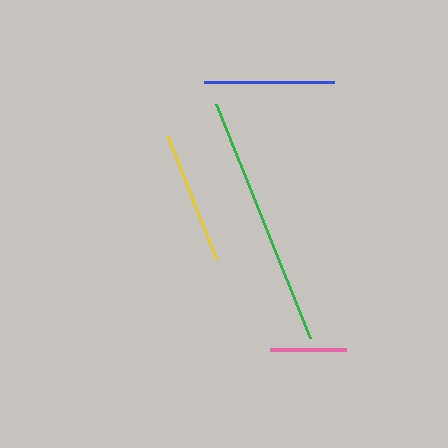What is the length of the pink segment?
The pink segment is approximately 76 pixels long.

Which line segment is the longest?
The green line is the longest at approximately 253 pixels.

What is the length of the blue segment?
The blue segment is approximately 130 pixels long.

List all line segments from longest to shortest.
From longest to shortest: green, yellow, blue, pink.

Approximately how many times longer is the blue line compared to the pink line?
The blue line is approximately 1.7 times the length of the pink line.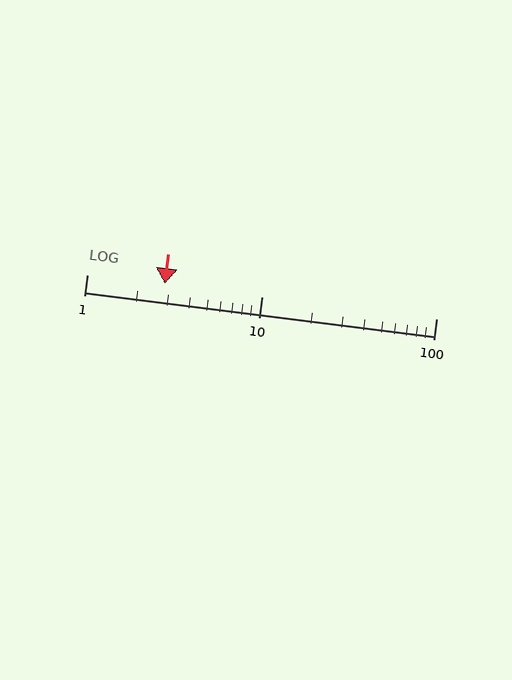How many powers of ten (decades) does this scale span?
The scale spans 2 decades, from 1 to 100.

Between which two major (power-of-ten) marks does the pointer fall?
The pointer is between 1 and 10.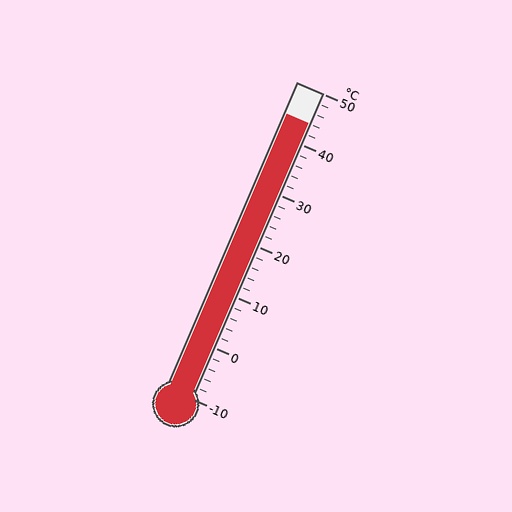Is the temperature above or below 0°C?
The temperature is above 0°C.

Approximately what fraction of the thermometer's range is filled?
The thermometer is filled to approximately 90% of its range.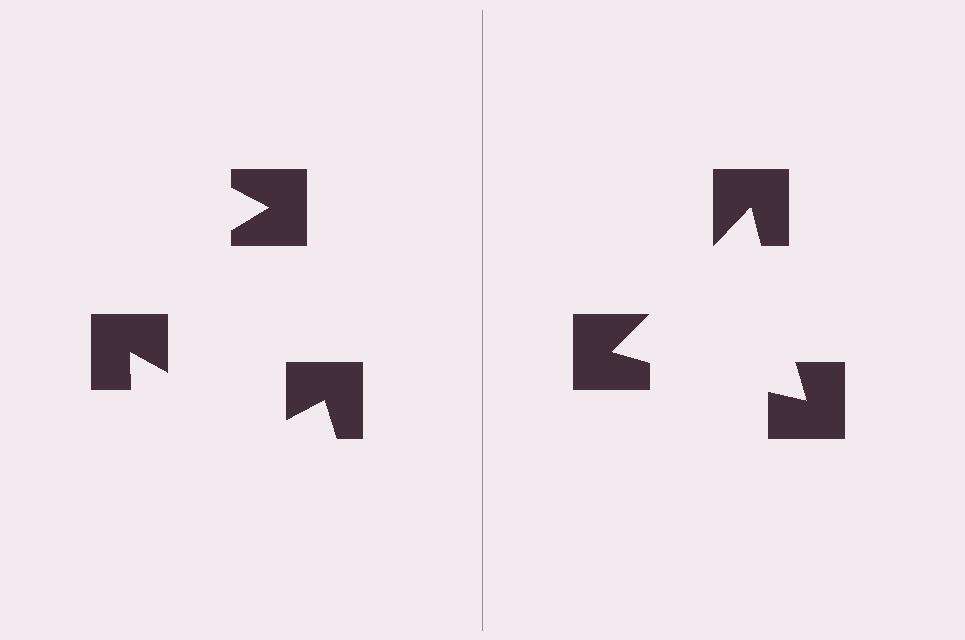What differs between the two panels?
The notched squares are positioned identically on both sides; only the wedge orientations differ. On the right they align to a triangle; on the left they are misaligned.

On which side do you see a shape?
An illusory triangle appears on the right side. On the left side the wedge cuts are rotated, so no coherent shape forms.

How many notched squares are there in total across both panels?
6 — 3 on each side.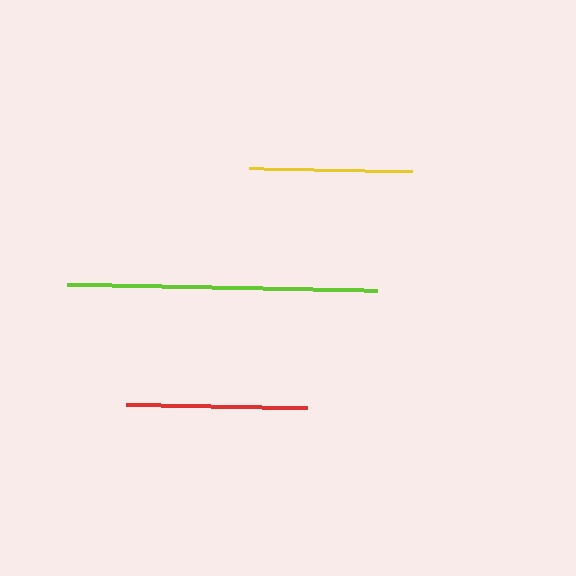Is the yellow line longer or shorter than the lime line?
The lime line is longer than the yellow line.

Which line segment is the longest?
The lime line is the longest at approximately 310 pixels.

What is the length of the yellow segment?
The yellow segment is approximately 163 pixels long.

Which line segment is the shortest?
The yellow line is the shortest at approximately 163 pixels.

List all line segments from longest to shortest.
From longest to shortest: lime, red, yellow.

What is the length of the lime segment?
The lime segment is approximately 310 pixels long.